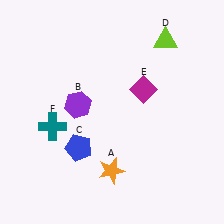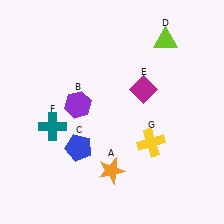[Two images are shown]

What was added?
A yellow cross (G) was added in Image 2.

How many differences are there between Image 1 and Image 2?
There is 1 difference between the two images.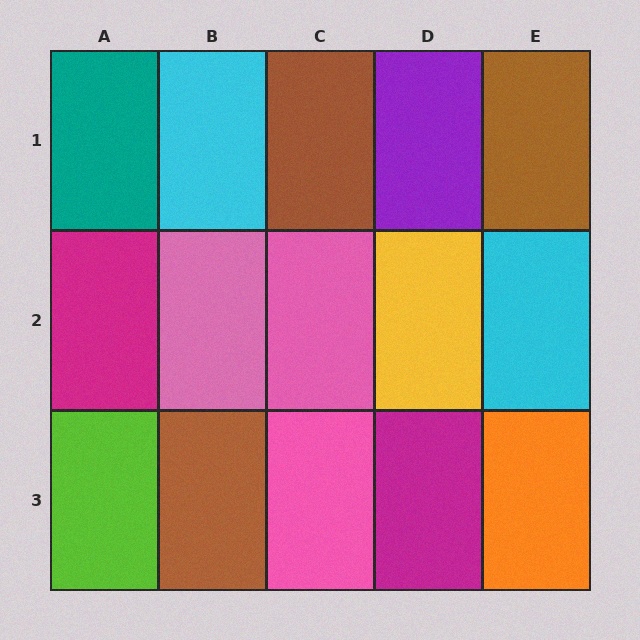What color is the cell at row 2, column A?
Magenta.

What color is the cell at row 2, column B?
Pink.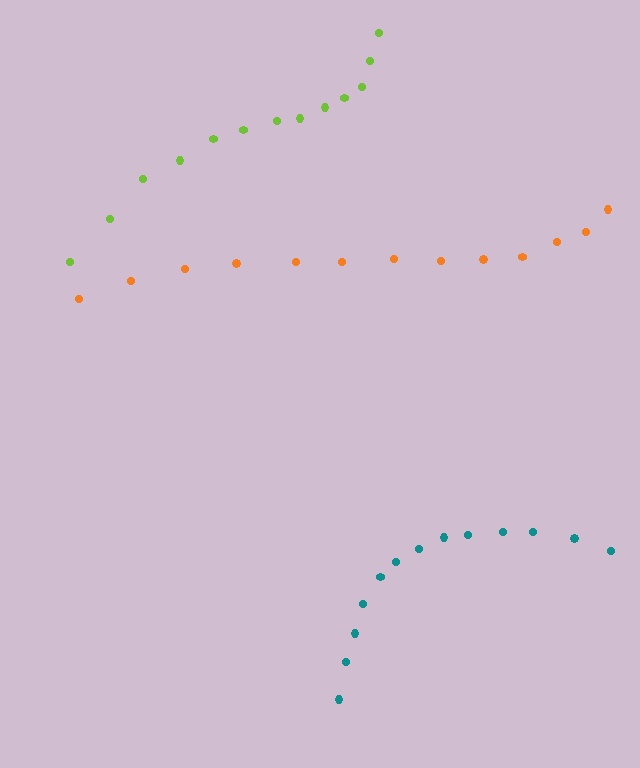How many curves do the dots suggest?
There are 3 distinct paths.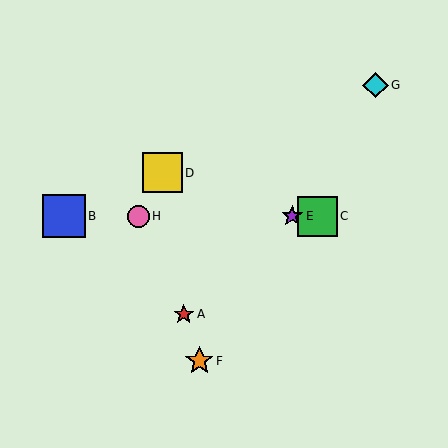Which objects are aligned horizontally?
Objects B, C, E, H are aligned horizontally.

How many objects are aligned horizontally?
4 objects (B, C, E, H) are aligned horizontally.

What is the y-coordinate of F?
Object F is at y≈361.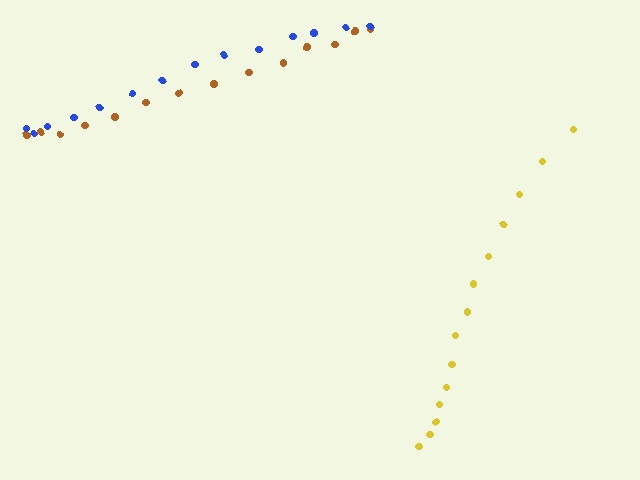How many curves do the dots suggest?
There are 3 distinct paths.